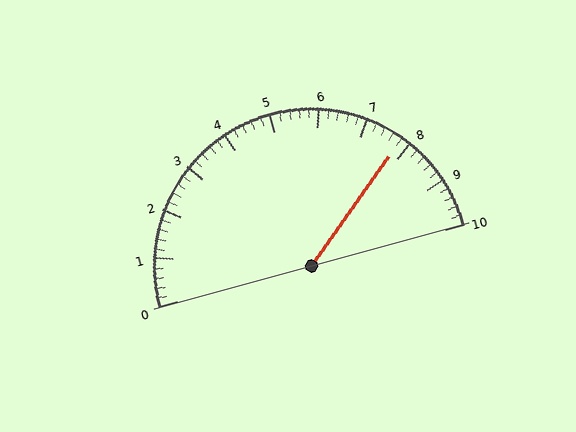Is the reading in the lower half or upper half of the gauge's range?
The reading is in the upper half of the range (0 to 10).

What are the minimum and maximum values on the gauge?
The gauge ranges from 0 to 10.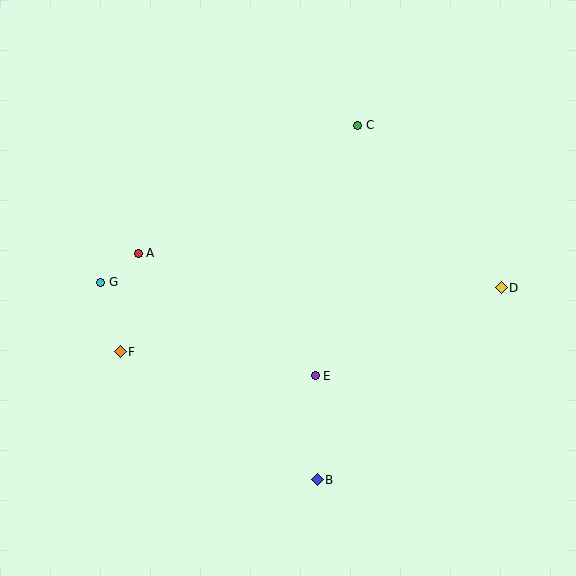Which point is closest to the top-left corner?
Point A is closest to the top-left corner.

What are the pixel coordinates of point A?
Point A is at (138, 253).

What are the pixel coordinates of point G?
Point G is at (101, 282).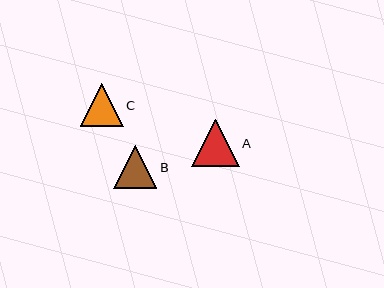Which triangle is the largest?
Triangle A is the largest with a size of approximately 48 pixels.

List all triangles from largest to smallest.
From largest to smallest: A, B, C.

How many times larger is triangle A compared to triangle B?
Triangle A is approximately 1.1 times the size of triangle B.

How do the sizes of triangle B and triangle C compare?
Triangle B and triangle C are approximately the same size.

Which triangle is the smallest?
Triangle C is the smallest with a size of approximately 43 pixels.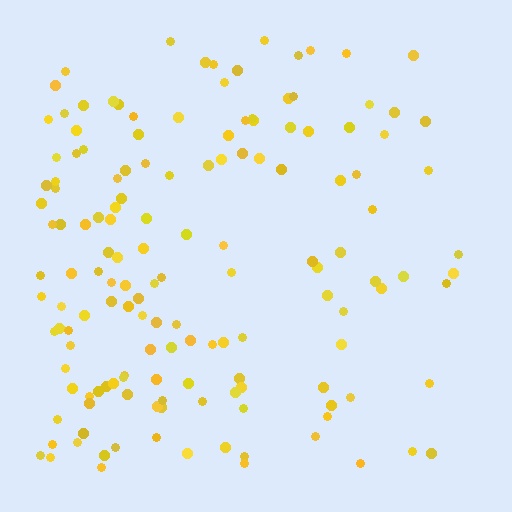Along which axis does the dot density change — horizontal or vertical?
Horizontal.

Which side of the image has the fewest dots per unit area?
The right.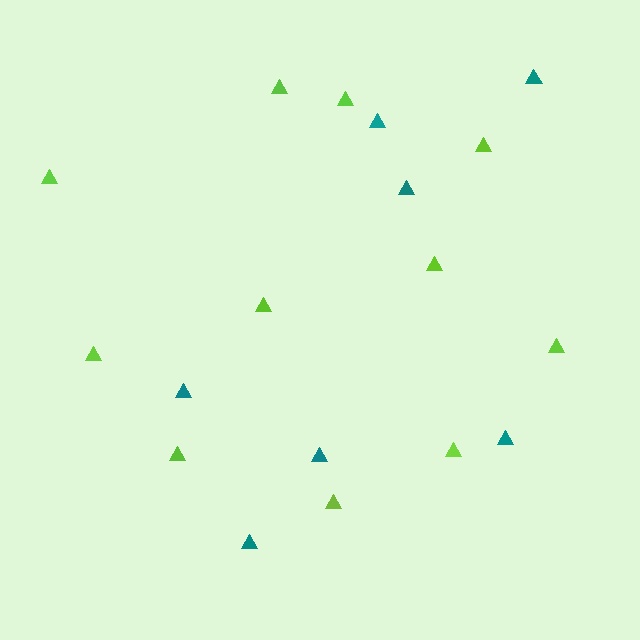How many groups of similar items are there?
There are 2 groups: one group of teal triangles (7) and one group of lime triangles (11).